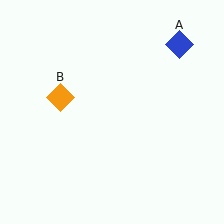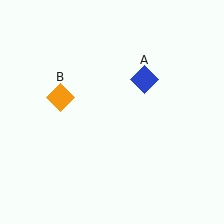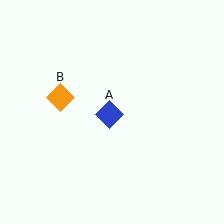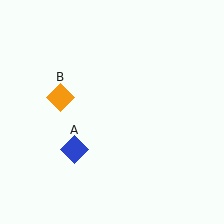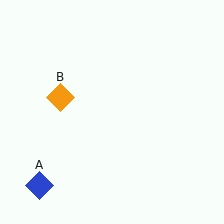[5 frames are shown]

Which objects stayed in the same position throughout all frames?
Orange diamond (object B) remained stationary.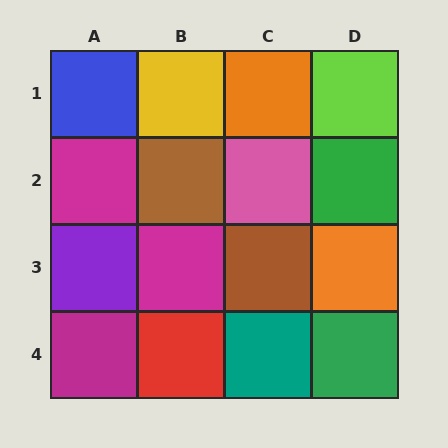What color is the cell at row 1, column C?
Orange.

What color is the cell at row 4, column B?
Red.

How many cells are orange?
2 cells are orange.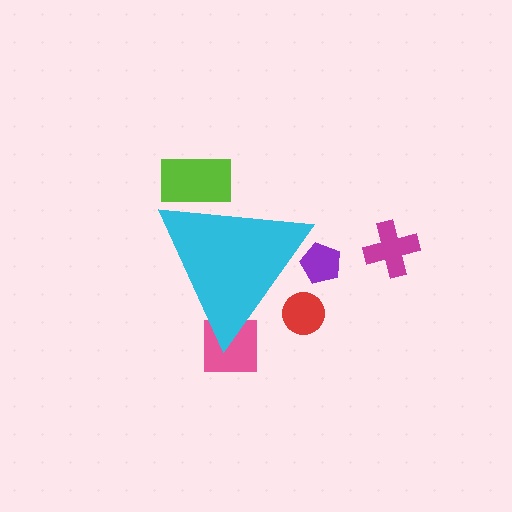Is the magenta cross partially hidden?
No, the magenta cross is fully visible.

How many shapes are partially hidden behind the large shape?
4 shapes are partially hidden.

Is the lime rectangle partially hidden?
Yes, the lime rectangle is partially hidden behind the cyan triangle.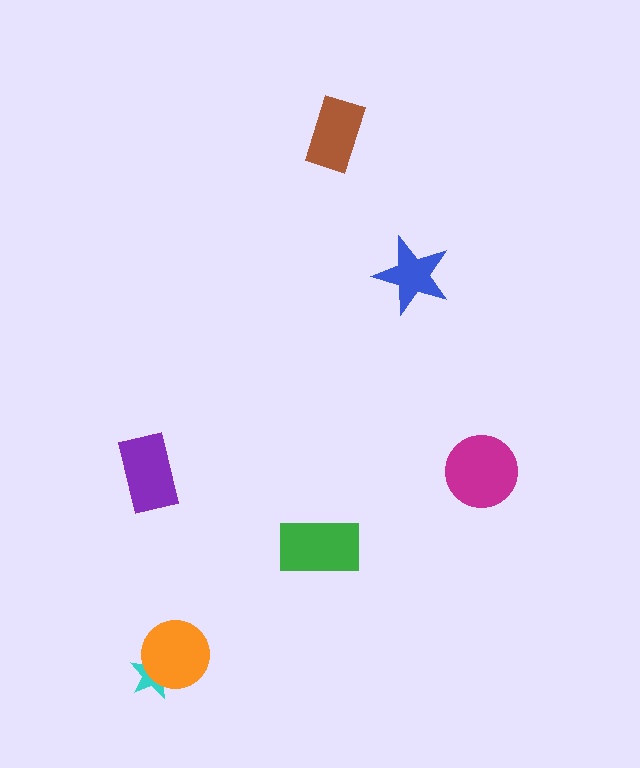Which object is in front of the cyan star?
The orange circle is in front of the cyan star.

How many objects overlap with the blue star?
0 objects overlap with the blue star.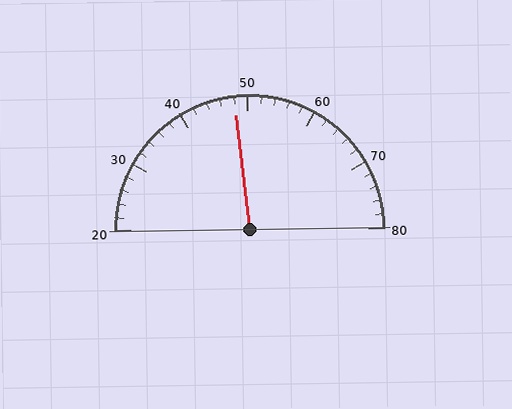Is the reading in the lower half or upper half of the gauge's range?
The reading is in the lower half of the range (20 to 80).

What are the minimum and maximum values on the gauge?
The gauge ranges from 20 to 80.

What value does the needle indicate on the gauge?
The needle indicates approximately 48.